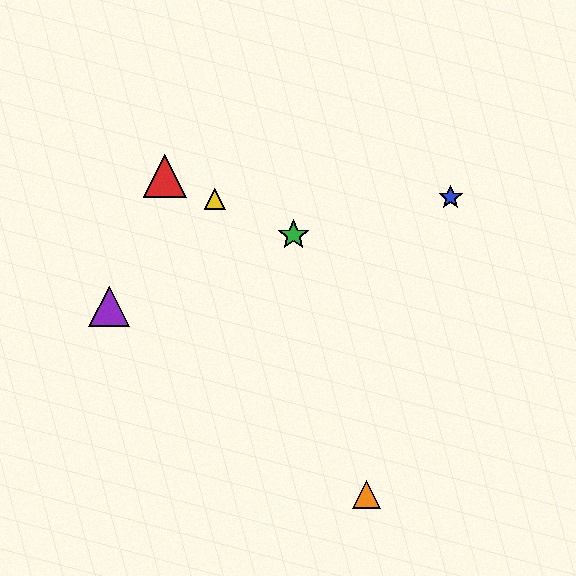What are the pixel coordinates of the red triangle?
The red triangle is at (165, 176).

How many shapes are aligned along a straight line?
3 shapes (the red triangle, the green star, the yellow triangle) are aligned along a straight line.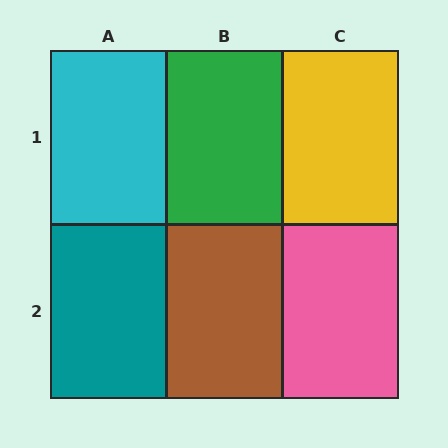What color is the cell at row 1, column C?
Yellow.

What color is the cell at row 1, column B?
Green.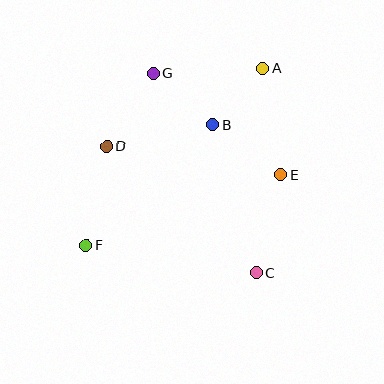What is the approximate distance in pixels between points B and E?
The distance between B and E is approximately 84 pixels.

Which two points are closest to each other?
Points A and B are closest to each other.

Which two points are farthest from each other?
Points A and F are farthest from each other.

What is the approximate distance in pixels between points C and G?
The distance between C and G is approximately 224 pixels.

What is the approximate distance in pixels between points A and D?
The distance between A and D is approximately 175 pixels.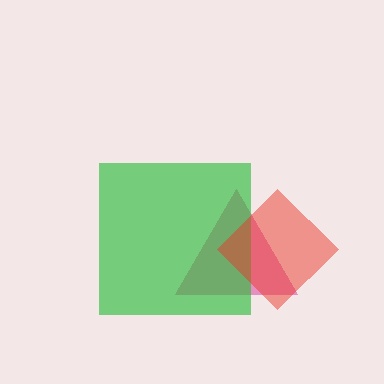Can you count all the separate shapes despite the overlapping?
Yes, there are 3 separate shapes.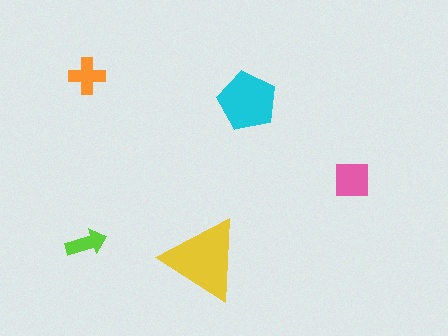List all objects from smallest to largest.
The lime arrow, the orange cross, the pink square, the cyan pentagon, the yellow triangle.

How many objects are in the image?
There are 5 objects in the image.